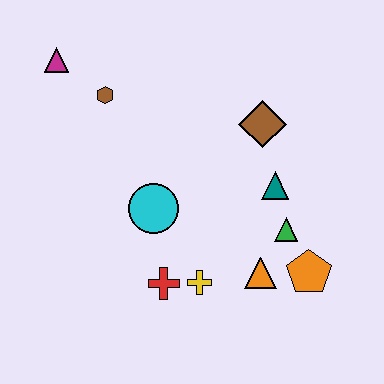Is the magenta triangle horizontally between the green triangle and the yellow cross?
No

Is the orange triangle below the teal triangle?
Yes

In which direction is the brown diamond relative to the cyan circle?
The brown diamond is to the right of the cyan circle.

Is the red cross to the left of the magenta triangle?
No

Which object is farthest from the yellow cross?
The magenta triangle is farthest from the yellow cross.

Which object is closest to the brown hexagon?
The magenta triangle is closest to the brown hexagon.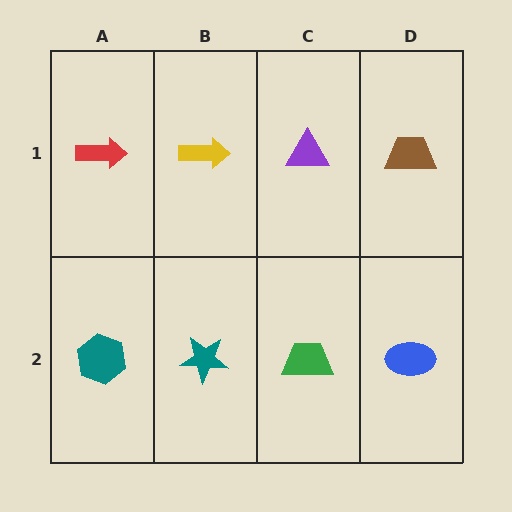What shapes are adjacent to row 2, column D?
A brown trapezoid (row 1, column D), a green trapezoid (row 2, column C).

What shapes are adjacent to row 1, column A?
A teal hexagon (row 2, column A), a yellow arrow (row 1, column B).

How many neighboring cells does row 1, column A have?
2.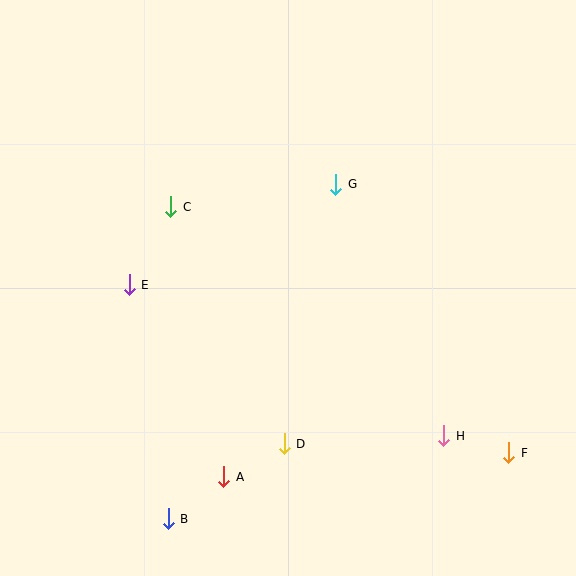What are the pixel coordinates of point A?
Point A is at (224, 477).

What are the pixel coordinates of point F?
Point F is at (509, 453).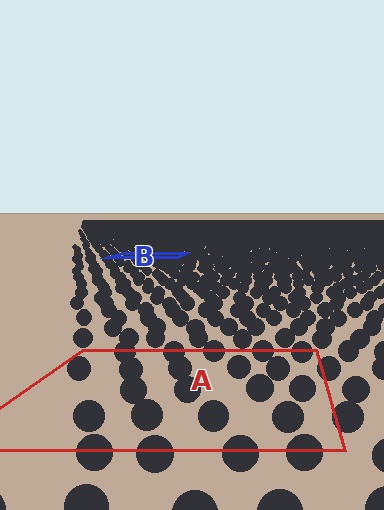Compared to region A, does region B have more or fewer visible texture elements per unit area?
Region B has more texture elements per unit area — they are packed more densely because it is farther away.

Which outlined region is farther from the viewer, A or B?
Region B is farther from the viewer — the texture elements inside it appear smaller and more densely packed.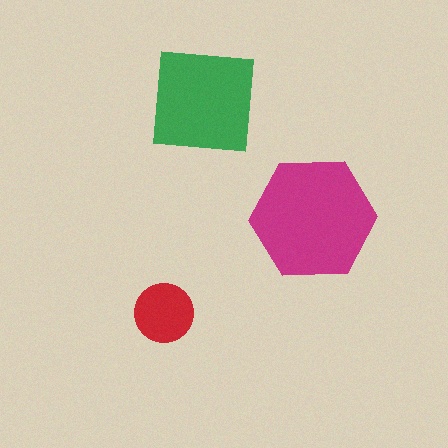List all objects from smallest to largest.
The red circle, the green square, the magenta hexagon.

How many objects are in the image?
There are 3 objects in the image.